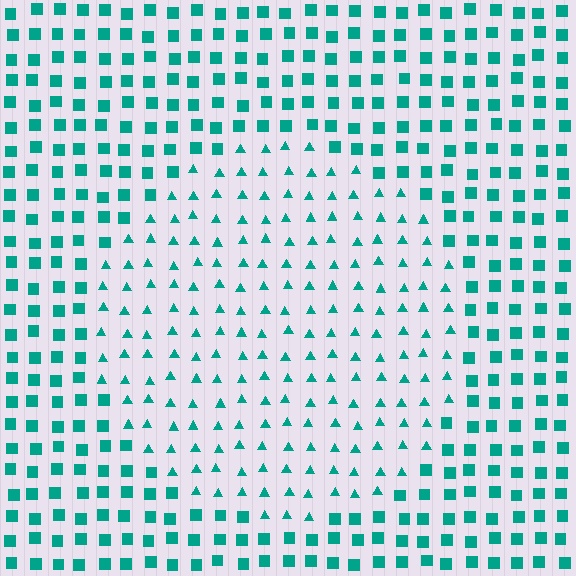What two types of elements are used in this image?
The image uses triangles inside the circle region and squares outside it.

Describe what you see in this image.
The image is filled with small teal elements arranged in a uniform grid. A circle-shaped region contains triangles, while the surrounding area contains squares. The boundary is defined purely by the change in element shape.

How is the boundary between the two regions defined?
The boundary is defined by a change in element shape: triangles inside vs. squares outside. All elements share the same color and spacing.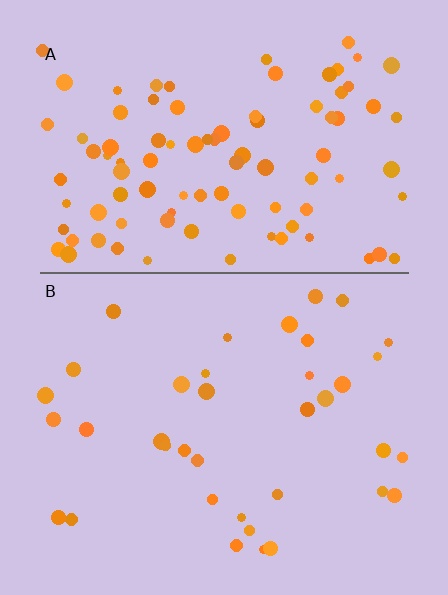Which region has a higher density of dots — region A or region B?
A (the top).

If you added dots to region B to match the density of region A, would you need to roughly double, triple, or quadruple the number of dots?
Approximately triple.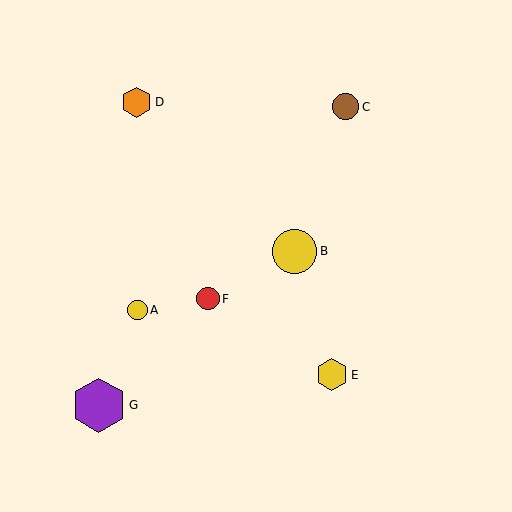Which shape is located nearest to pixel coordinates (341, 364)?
The yellow hexagon (labeled E) at (332, 375) is nearest to that location.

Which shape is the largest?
The purple hexagon (labeled G) is the largest.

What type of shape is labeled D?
Shape D is an orange hexagon.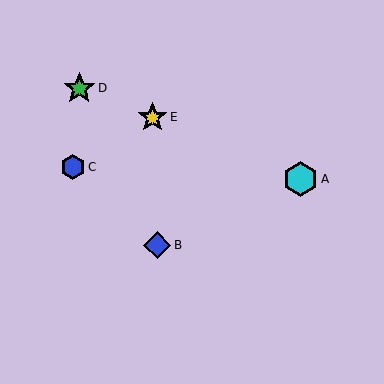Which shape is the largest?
The cyan hexagon (labeled A) is the largest.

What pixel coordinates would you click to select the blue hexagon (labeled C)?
Click at (73, 167) to select the blue hexagon C.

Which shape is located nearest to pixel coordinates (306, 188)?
The cyan hexagon (labeled A) at (301, 179) is nearest to that location.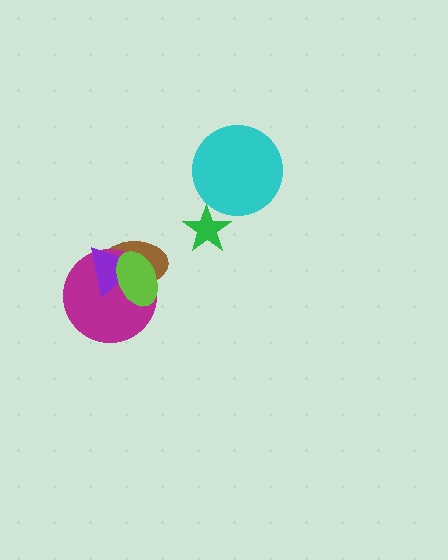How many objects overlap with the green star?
0 objects overlap with the green star.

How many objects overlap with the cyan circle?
0 objects overlap with the cyan circle.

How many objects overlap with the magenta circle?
3 objects overlap with the magenta circle.